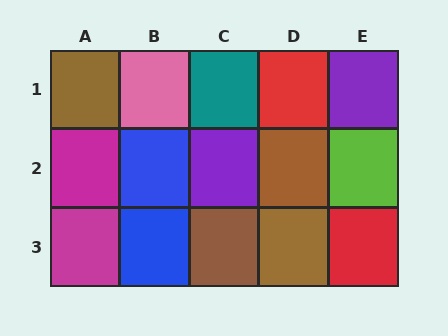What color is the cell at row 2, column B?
Blue.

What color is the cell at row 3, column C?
Brown.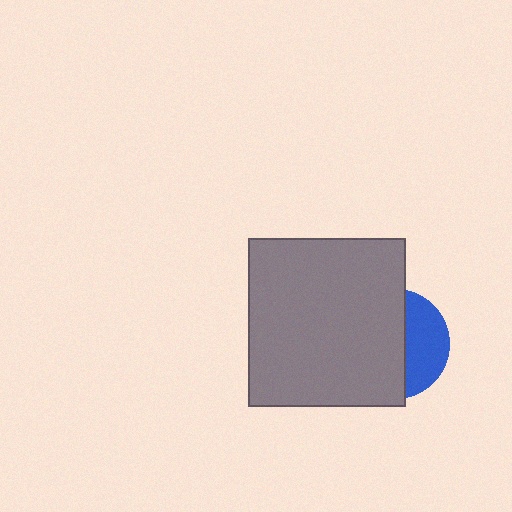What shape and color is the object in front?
The object in front is a gray rectangle.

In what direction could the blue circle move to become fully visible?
The blue circle could move right. That would shift it out from behind the gray rectangle entirely.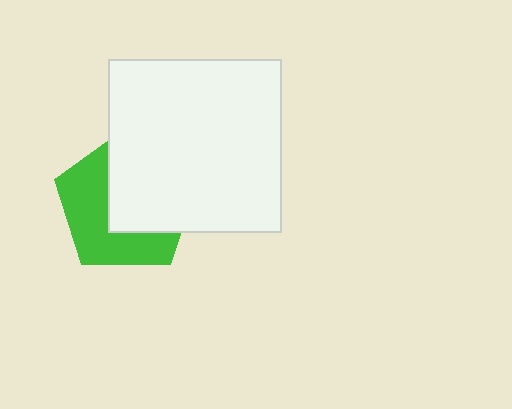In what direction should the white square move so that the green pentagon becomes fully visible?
The white square should move toward the upper-right. That is the shortest direction to clear the overlap and leave the green pentagon fully visible.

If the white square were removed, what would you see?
You would see the complete green pentagon.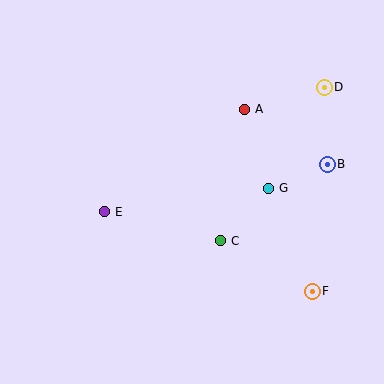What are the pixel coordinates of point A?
Point A is at (245, 109).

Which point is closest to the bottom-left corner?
Point E is closest to the bottom-left corner.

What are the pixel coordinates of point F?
Point F is at (312, 291).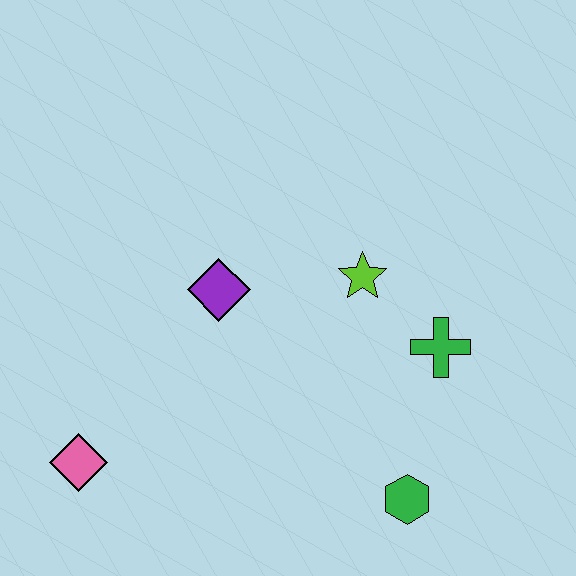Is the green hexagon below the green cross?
Yes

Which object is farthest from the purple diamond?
The green hexagon is farthest from the purple diamond.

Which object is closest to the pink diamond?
The purple diamond is closest to the pink diamond.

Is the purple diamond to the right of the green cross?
No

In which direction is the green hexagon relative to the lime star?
The green hexagon is below the lime star.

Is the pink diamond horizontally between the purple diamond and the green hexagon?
No